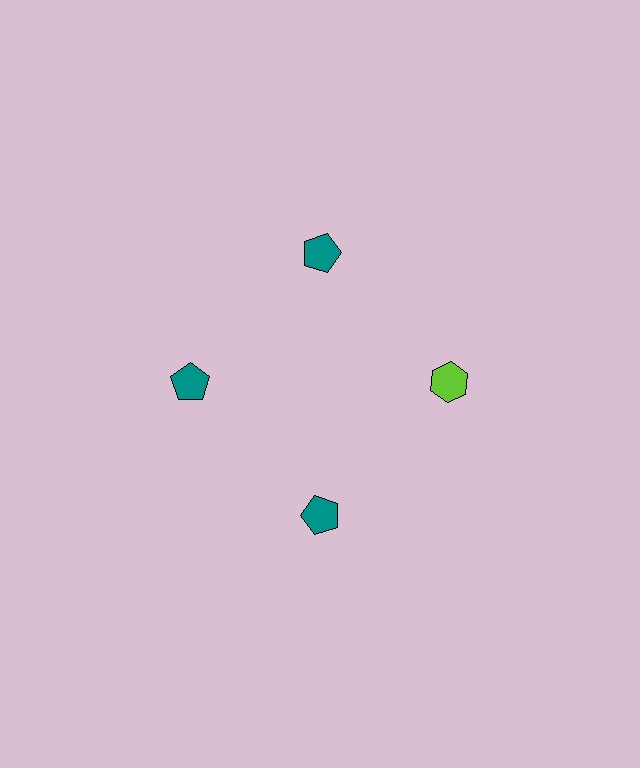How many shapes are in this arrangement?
There are 4 shapes arranged in a ring pattern.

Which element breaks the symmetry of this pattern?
The lime hexagon at roughly the 3 o'clock position breaks the symmetry. All other shapes are teal pentagons.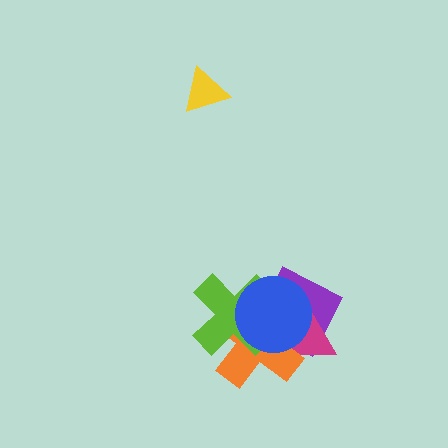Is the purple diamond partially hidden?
Yes, it is partially covered by another shape.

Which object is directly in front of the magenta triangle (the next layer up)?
The orange cross is directly in front of the magenta triangle.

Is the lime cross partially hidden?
Yes, it is partially covered by another shape.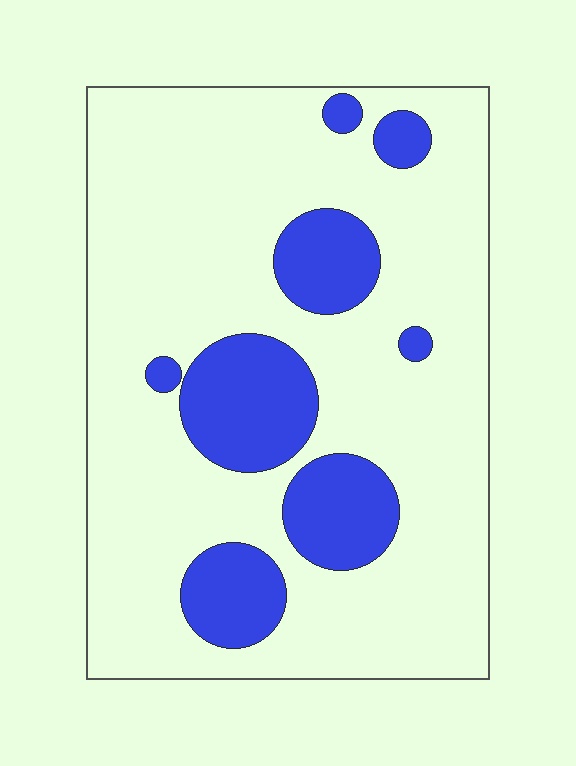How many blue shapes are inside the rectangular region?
8.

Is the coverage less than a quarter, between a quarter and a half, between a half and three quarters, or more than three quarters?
Less than a quarter.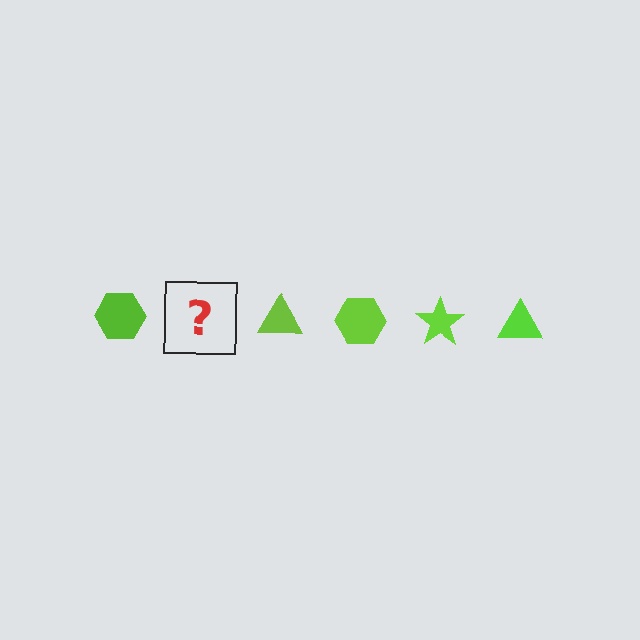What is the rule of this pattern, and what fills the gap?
The rule is that the pattern cycles through hexagon, star, triangle shapes in lime. The gap should be filled with a lime star.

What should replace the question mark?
The question mark should be replaced with a lime star.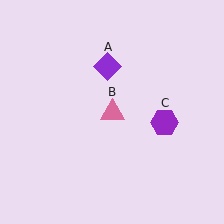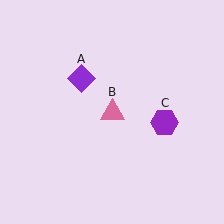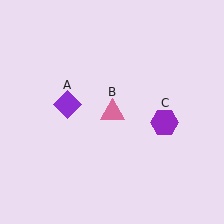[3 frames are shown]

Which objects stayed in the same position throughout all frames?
Pink triangle (object B) and purple hexagon (object C) remained stationary.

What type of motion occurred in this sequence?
The purple diamond (object A) rotated counterclockwise around the center of the scene.